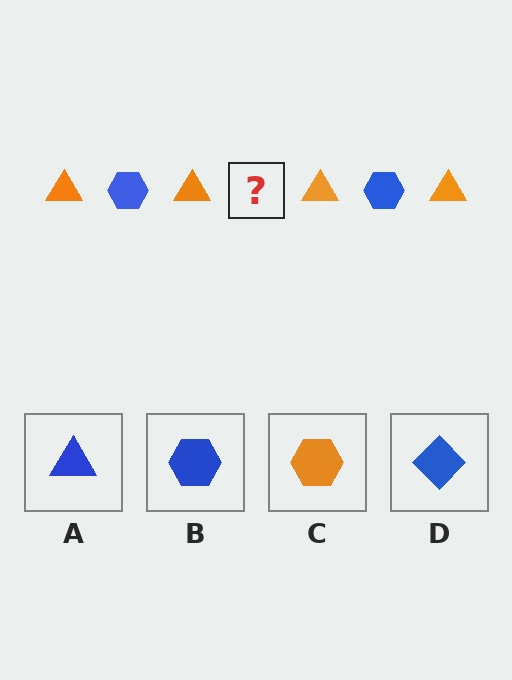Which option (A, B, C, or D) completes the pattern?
B.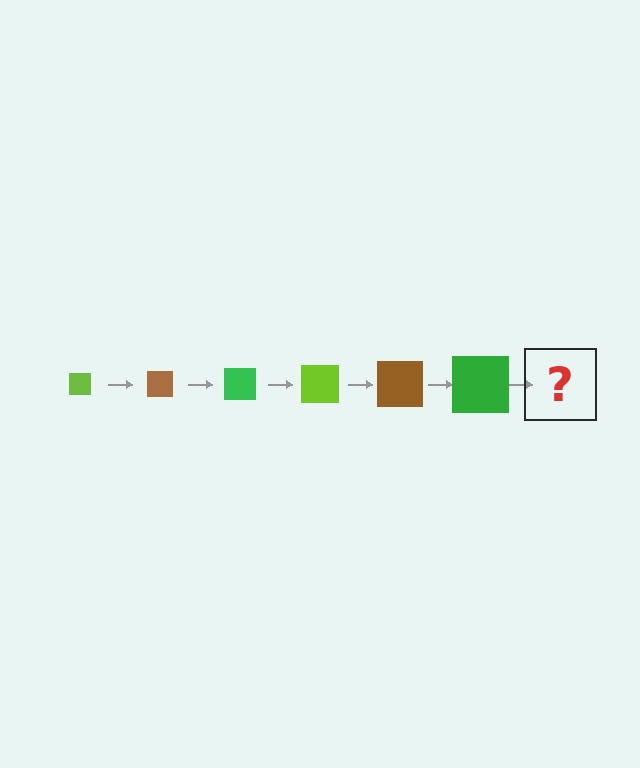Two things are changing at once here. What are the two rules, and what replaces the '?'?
The two rules are that the square grows larger each step and the color cycles through lime, brown, and green. The '?' should be a lime square, larger than the previous one.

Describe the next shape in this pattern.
It should be a lime square, larger than the previous one.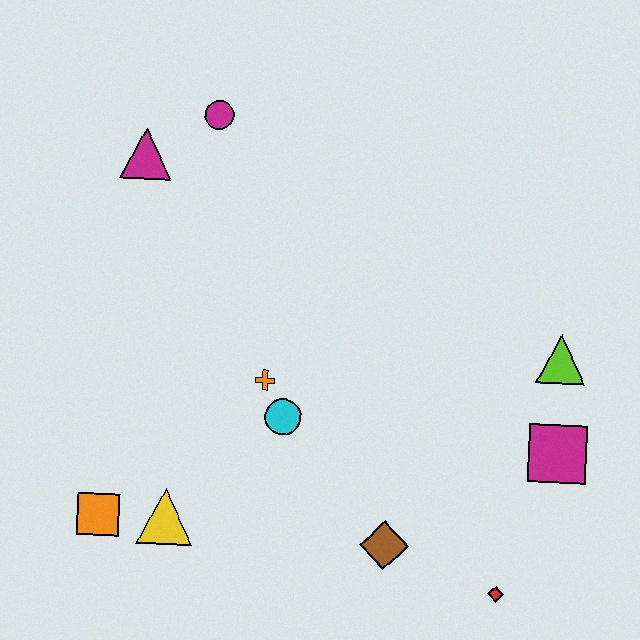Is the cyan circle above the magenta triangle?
No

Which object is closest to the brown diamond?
The red diamond is closest to the brown diamond.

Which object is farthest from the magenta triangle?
The red diamond is farthest from the magenta triangle.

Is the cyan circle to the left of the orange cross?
No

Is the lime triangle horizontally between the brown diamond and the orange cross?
No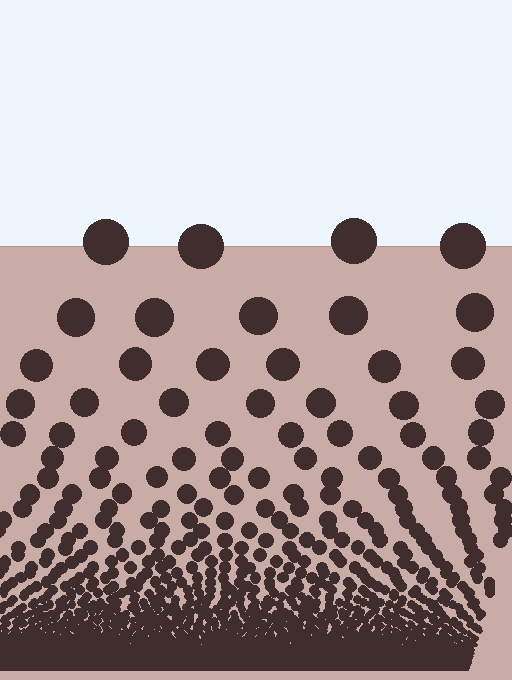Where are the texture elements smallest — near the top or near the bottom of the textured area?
Near the bottom.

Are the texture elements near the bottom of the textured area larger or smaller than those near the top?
Smaller. The gradient is inverted — elements near the bottom are smaller and denser.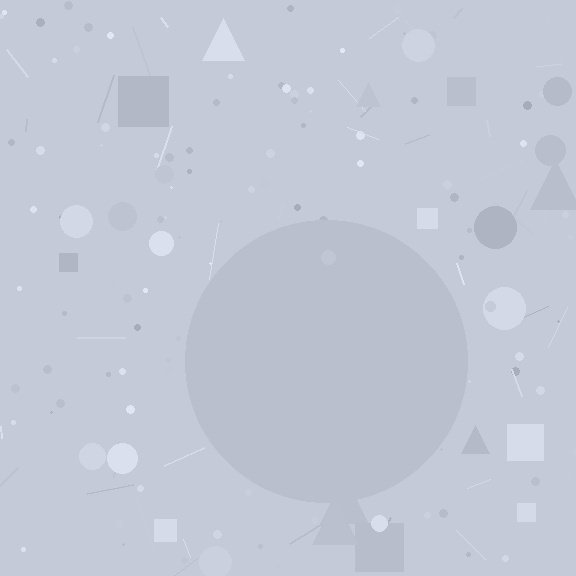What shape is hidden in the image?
A circle is hidden in the image.